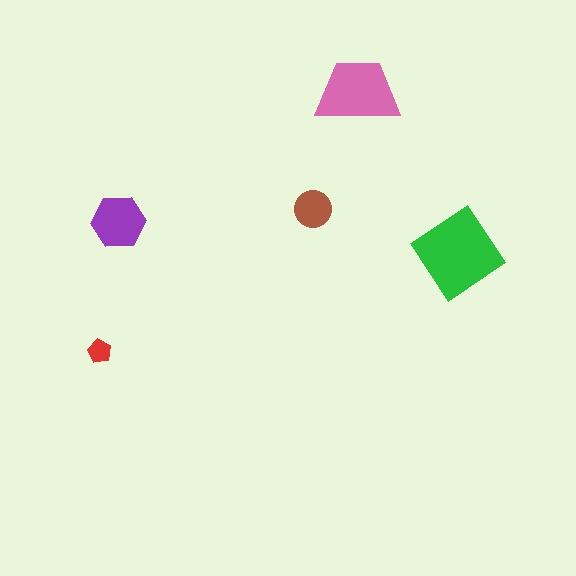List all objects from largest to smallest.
The green diamond, the pink trapezoid, the purple hexagon, the brown circle, the red pentagon.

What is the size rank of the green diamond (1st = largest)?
1st.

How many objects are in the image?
There are 5 objects in the image.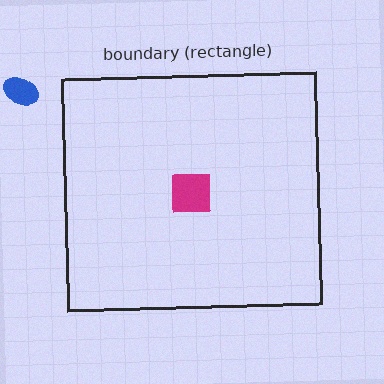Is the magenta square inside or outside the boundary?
Inside.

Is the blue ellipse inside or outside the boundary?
Outside.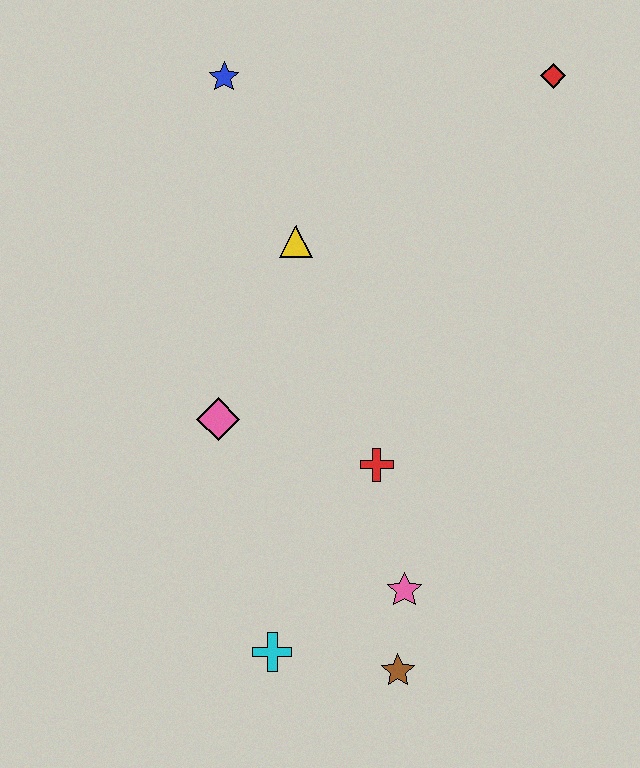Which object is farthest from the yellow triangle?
The brown star is farthest from the yellow triangle.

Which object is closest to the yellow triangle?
The blue star is closest to the yellow triangle.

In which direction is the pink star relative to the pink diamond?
The pink star is to the right of the pink diamond.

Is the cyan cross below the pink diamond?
Yes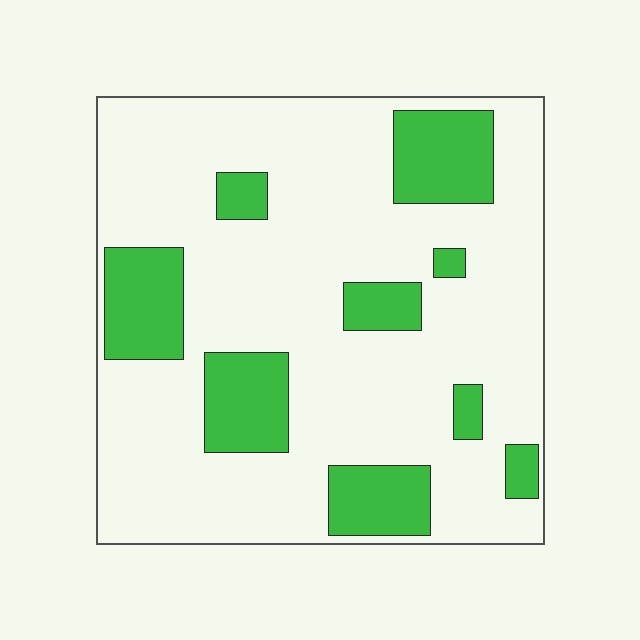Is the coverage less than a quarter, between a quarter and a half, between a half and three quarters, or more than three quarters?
Less than a quarter.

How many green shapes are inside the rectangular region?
9.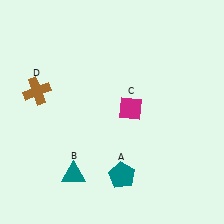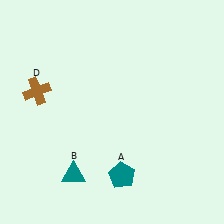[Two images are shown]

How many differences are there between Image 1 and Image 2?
There is 1 difference between the two images.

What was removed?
The magenta diamond (C) was removed in Image 2.